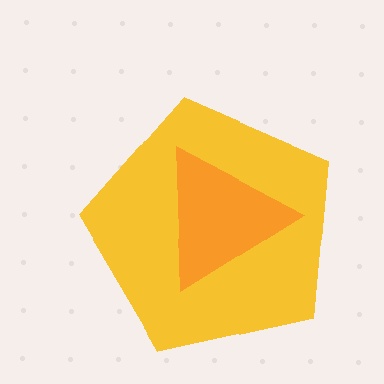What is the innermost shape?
The orange triangle.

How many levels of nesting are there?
2.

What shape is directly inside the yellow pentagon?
The orange triangle.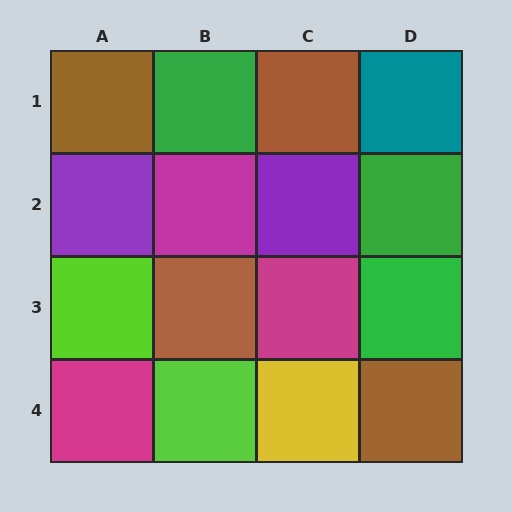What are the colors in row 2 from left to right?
Purple, magenta, purple, green.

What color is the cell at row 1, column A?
Brown.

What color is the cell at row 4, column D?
Brown.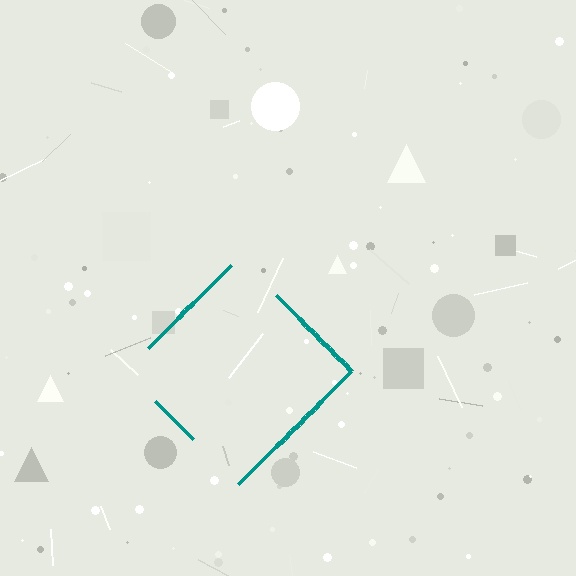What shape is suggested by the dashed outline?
The dashed outline suggests a diamond.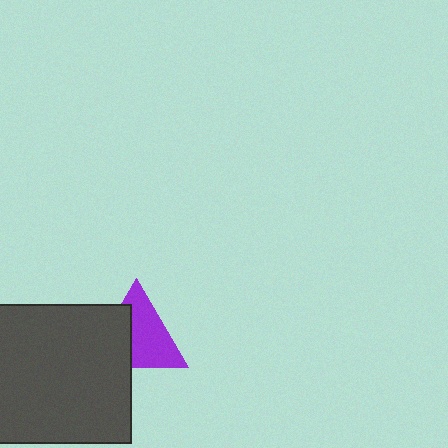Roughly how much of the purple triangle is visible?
About half of it is visible (roughly 61%).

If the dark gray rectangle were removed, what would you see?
You would see the complete purple triangle.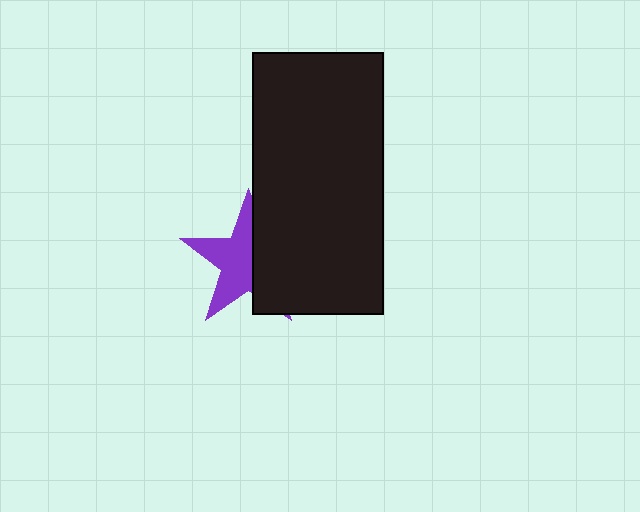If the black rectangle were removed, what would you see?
You would see the complete purple star.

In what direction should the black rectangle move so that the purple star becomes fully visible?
The black rectangle should move right. That is the shortest direction to clear the overlap and leave the purple star fully visible.